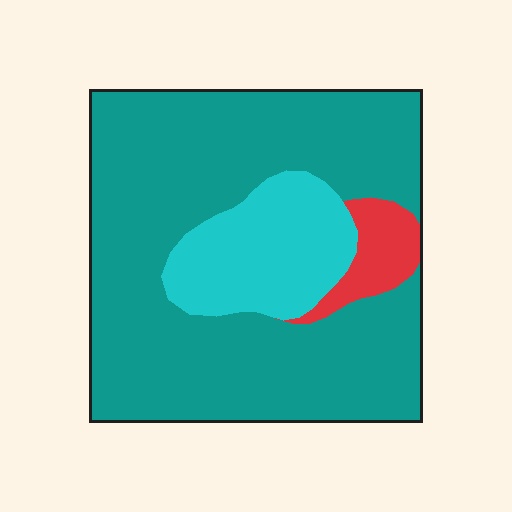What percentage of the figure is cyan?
Cyan covers 18% of the figure.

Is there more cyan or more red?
Cyan.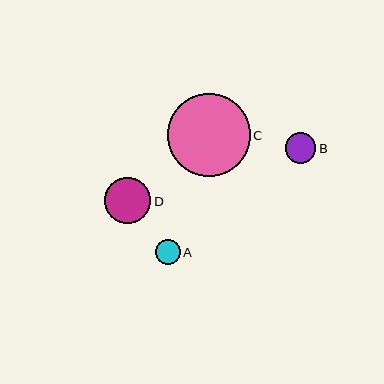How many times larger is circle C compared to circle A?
Circle C is approximately 3.3 times the size of circle A.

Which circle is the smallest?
Circle A is the smallest with a size of approximately 25 pixels.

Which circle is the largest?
Circle C is the largest with a size of approximately 83 pixels.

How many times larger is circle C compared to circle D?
Circle C is approximately 1.8 times the size of circle D.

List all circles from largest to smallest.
From largest to smallest: C, D, B, A.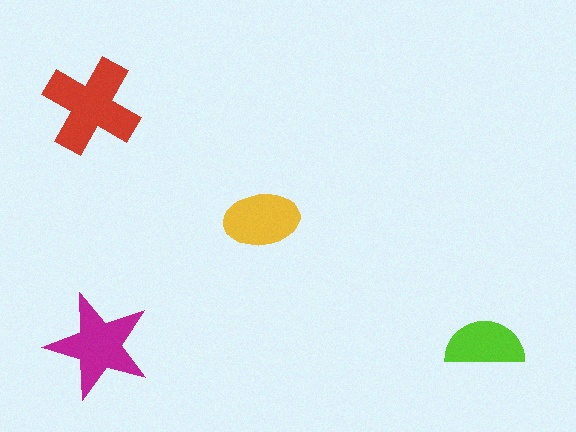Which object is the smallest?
The lime semicircle.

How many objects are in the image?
There are 4 objects in the image.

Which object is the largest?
The red cross.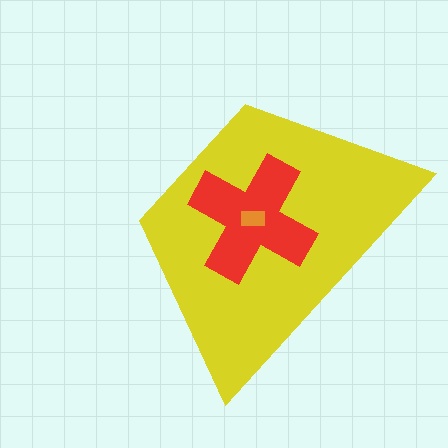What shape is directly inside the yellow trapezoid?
The red cross.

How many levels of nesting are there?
3.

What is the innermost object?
The orange rectangle.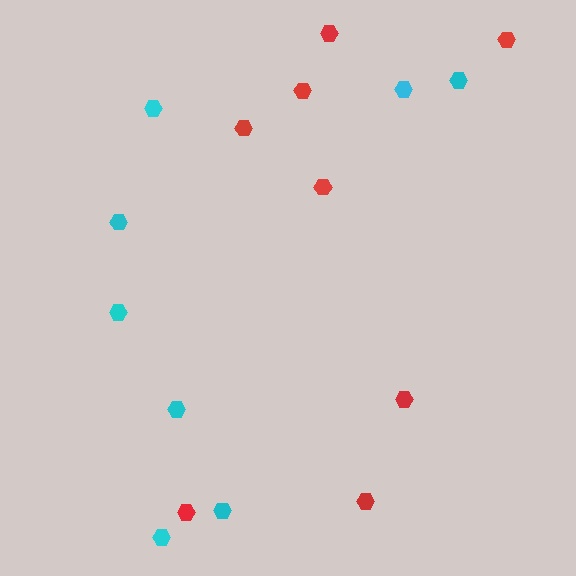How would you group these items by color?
There are 2 groups: one group of red hexagons (8) and one group of cyan hexagons (8).